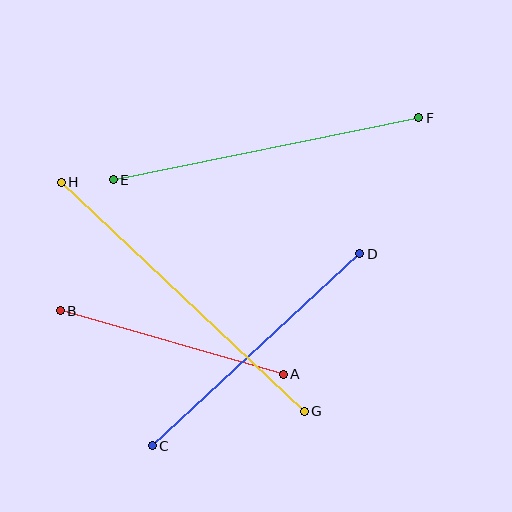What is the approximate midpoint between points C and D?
The midpoint is at approximately (256, 350) pixels.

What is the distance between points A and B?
The distance is approximately 232 pixels.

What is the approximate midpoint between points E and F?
The midpoint is at approximately (266, 149) pixels.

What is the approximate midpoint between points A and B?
The midpoint is at approximately (172, 343) pixels.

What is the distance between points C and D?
The distance is approximately 283 pixels.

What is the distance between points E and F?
The distance is approximately 312 pixels.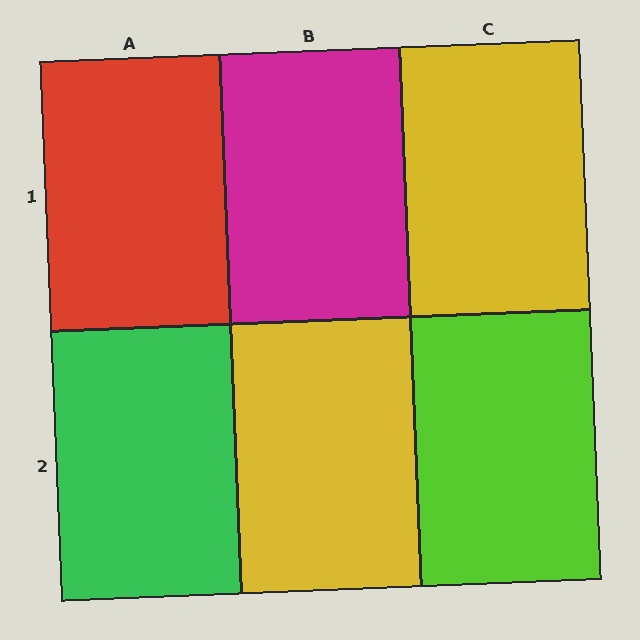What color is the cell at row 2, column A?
Green.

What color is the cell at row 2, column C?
Lime.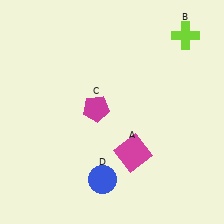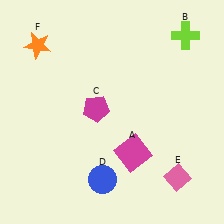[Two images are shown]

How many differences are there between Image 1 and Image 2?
There are 2 differences between the two images.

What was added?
A pink diamond (E), an orange star (F) were added in Image 2.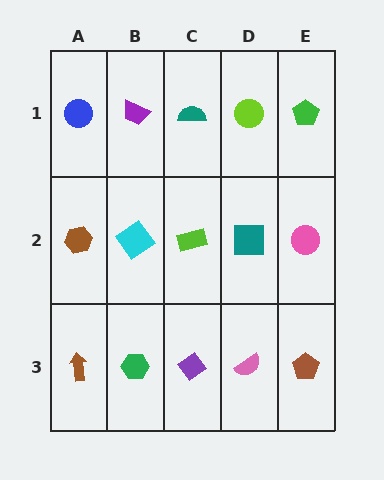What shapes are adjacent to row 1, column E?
A pink circle (row 2, column E), a lime circle (row 1, column D).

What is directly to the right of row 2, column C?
A teal square.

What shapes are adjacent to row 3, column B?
A cyan diamond (row 2, column B), a brown arrow (row 3, column A), a purple diamond (row 3, column C).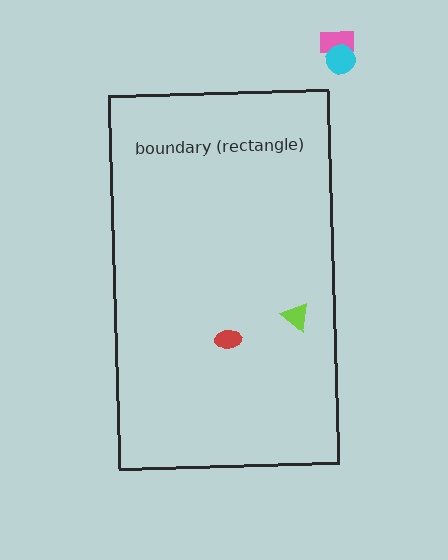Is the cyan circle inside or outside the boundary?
Outside.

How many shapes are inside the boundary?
2 inside, 2 outside.